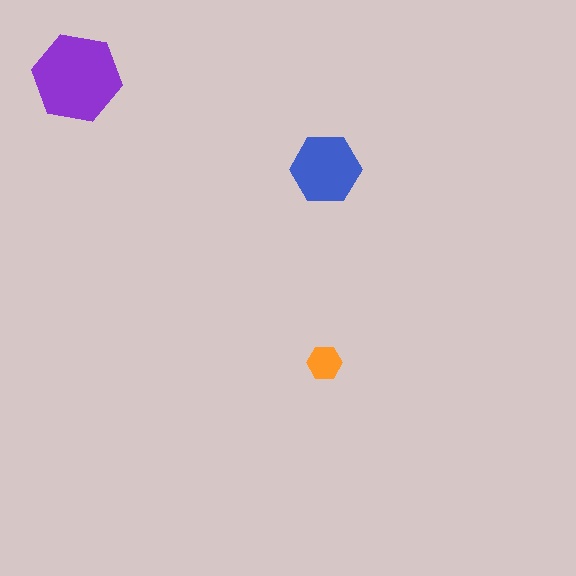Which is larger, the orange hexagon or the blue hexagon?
The blue one.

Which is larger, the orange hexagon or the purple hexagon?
The purple one.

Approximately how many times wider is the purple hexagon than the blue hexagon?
About 1.5 times wider.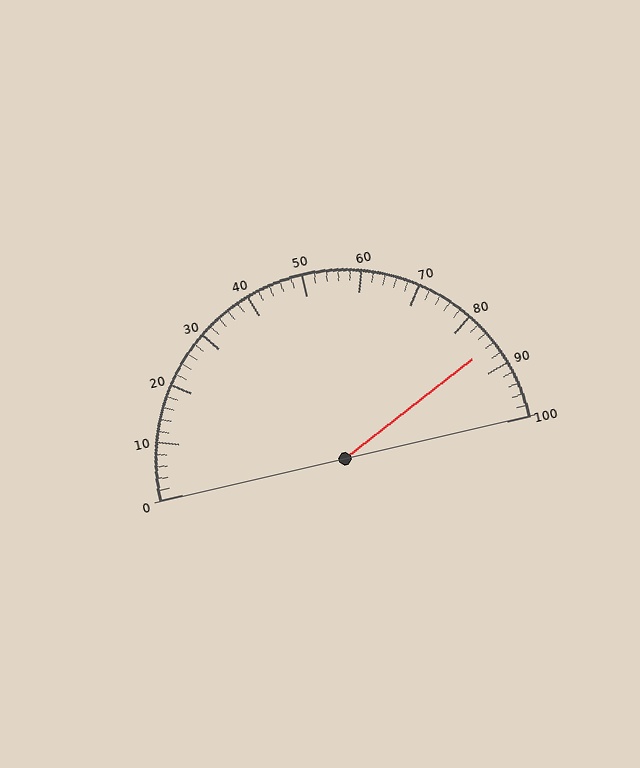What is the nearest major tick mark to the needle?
The nearest major tick mark is 90.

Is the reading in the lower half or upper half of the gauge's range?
The reading is in the upper half of the range (0 to 100).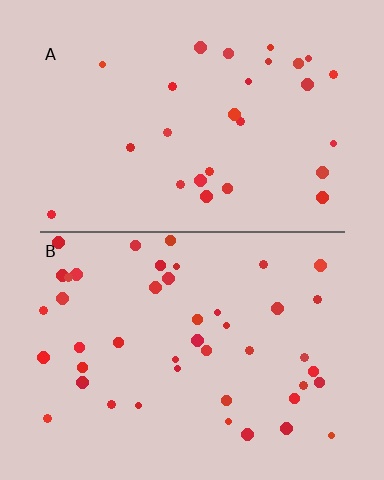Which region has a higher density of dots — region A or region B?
B (the bottom).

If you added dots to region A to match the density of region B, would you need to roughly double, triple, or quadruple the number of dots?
Approximately double.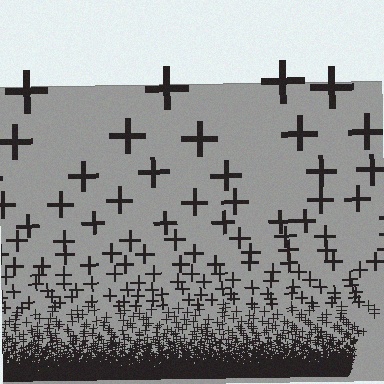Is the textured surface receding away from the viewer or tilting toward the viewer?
The surface appears to tilt toward the viewer. Texture elements get larger and sparser toward the top.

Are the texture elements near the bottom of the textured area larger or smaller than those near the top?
Smaller. The gradient is inverted — elements near the bottom are smaller and denser.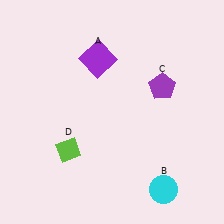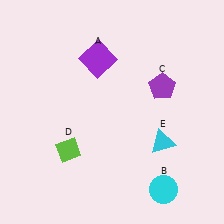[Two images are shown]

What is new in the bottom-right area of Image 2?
A cyan triangle (E) was added in the bottom-right area of Image 2.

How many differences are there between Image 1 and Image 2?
There is 1 difference between the two images.